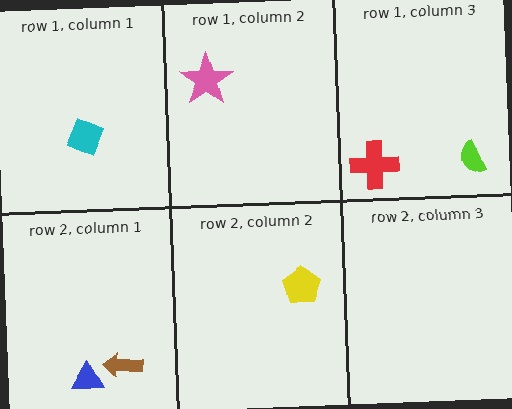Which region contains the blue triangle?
The row 2, column 1 region.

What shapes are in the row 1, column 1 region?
The cyan diamond.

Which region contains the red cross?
The row 1, column 3 region.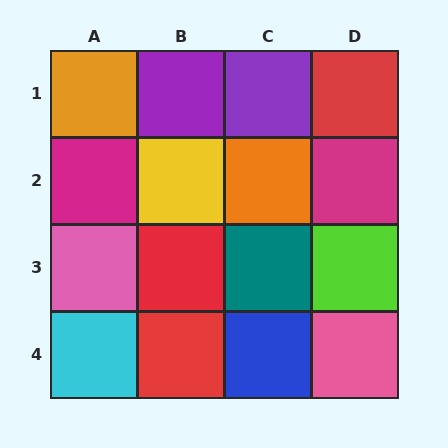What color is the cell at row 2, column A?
Magenta.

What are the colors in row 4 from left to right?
Cyan, red, blue, pink.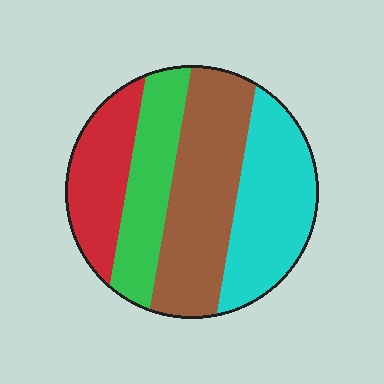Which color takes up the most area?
Brown, at roughly 35%.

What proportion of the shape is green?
Green takes up about one fifth (1/5) of the shape.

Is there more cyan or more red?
Cyan.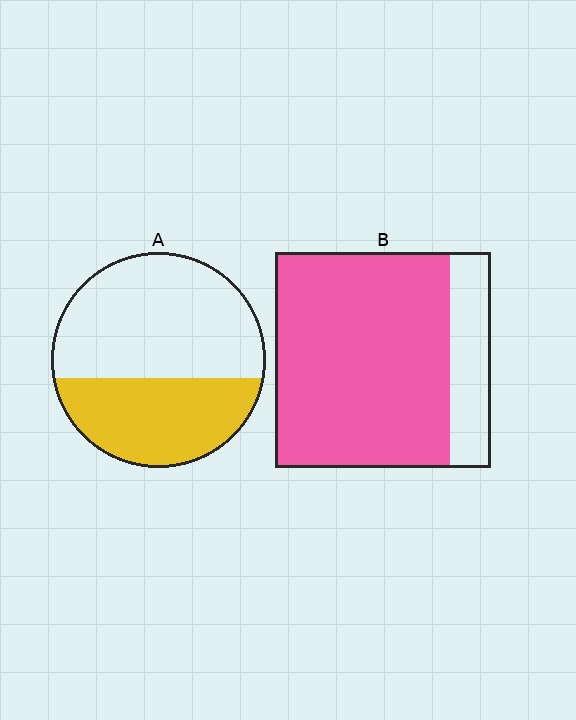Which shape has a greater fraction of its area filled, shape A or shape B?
Shape B.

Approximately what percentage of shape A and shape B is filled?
A is approximately 40% and B is approximately 80%.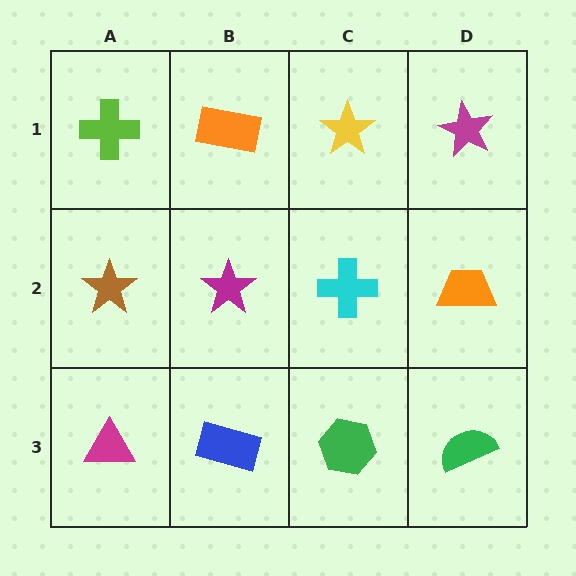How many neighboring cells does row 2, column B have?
4.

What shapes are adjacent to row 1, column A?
A brown star (row 2, column A), an orange rectangle (row 1, column B).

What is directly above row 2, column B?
An orange rectangle.